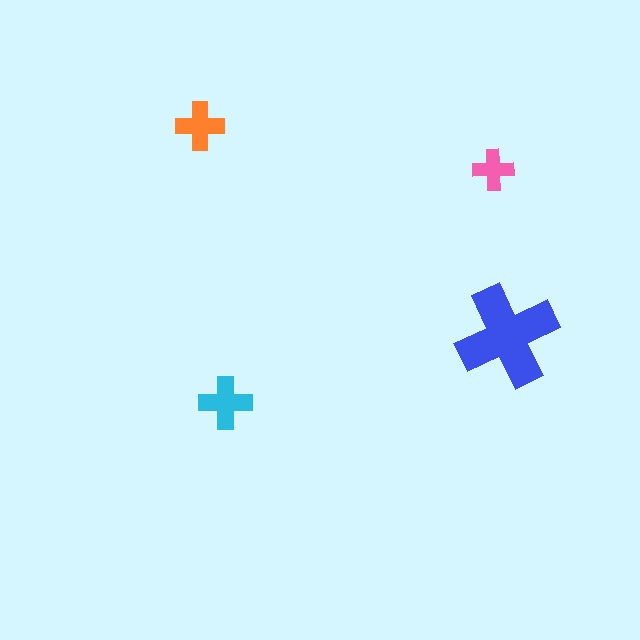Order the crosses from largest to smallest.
the blue one, the cyan one, the orange one, the pink one.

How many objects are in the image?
There are 4 objects in the image.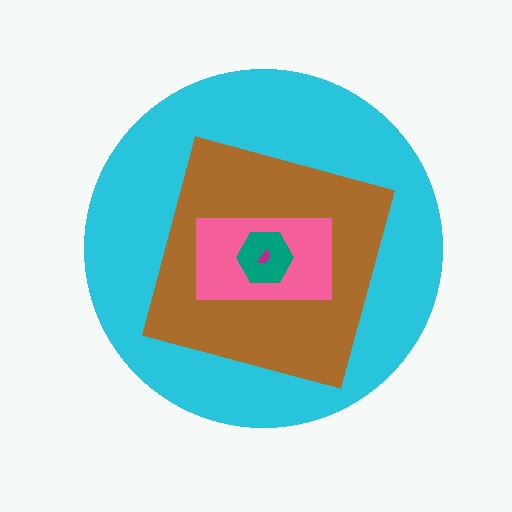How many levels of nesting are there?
5.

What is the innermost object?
The magenta semicircle.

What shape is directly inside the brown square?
The pink rectangle.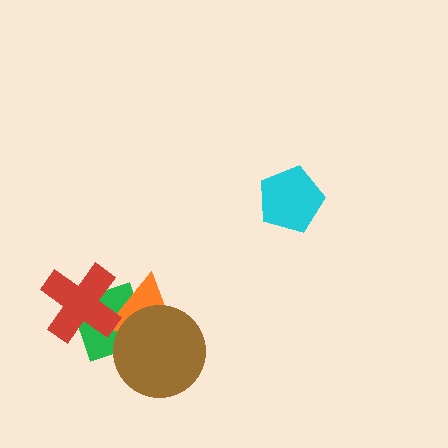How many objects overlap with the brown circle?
2 objects overlap with the brown circle.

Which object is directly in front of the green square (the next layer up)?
The orange triangle is directly in front of the green square.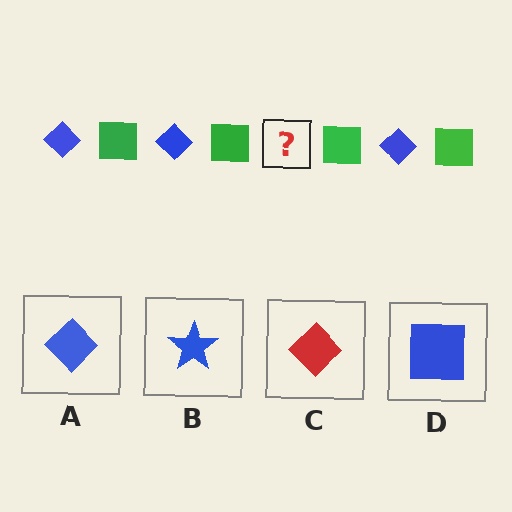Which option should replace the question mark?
Option A.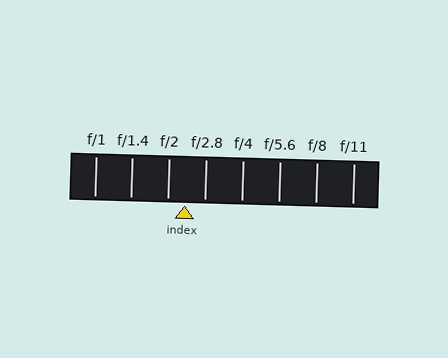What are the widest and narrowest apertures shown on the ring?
The widest aperture shown is f/1 and the narrowest is f/11.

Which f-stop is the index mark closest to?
The index mark is closest to f/2.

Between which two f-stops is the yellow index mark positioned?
The index mark is between f/2 and f/2.8.